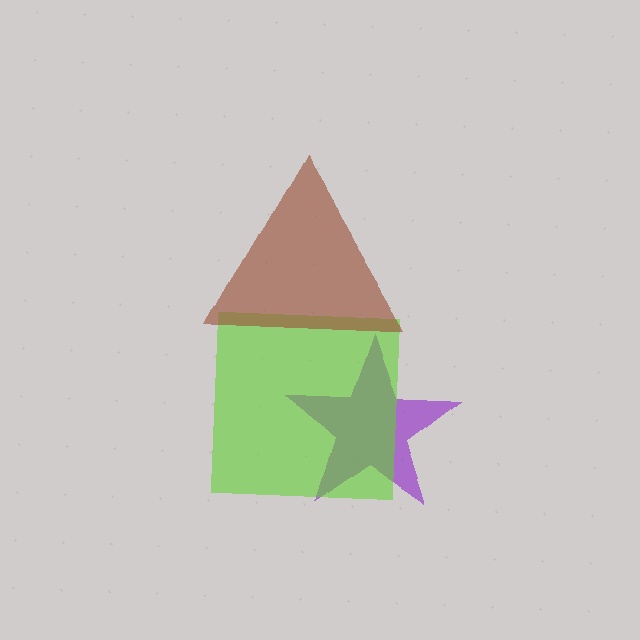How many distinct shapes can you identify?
There are 3 distinct shapes: a purple star, a lime square, a brown triangle.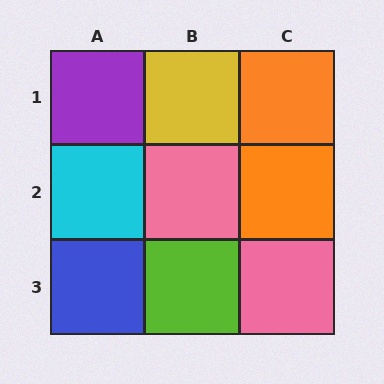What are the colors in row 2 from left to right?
Cyan, pink, orange.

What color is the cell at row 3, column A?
Blue.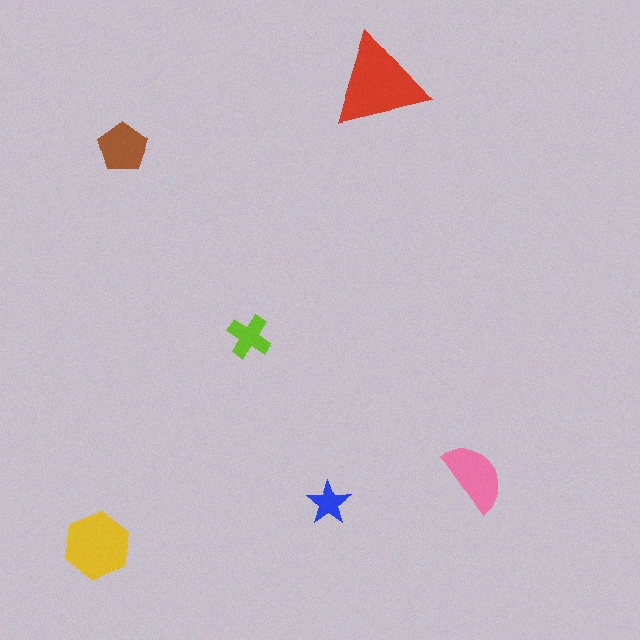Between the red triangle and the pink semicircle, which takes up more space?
The red triangle.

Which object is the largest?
The red triangle.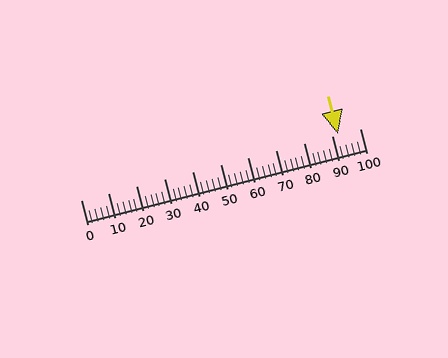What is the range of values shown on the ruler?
The ruler shows values from 0 to 100.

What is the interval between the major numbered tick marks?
The major tick marks are spaced 10 units apart.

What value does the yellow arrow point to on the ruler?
The yellow arrow points to approximately 92.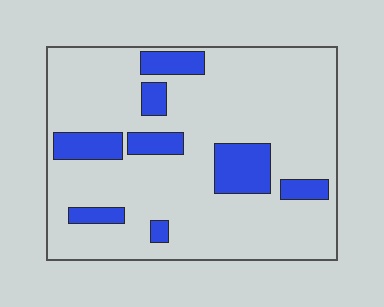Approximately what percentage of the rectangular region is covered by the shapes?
Approximately 20%.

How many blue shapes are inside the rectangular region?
8.